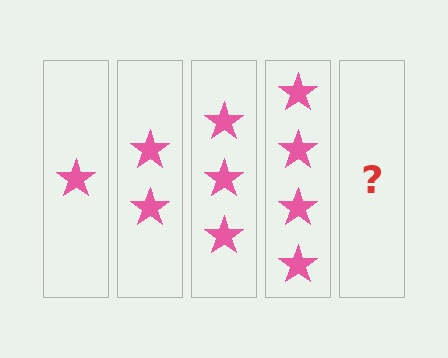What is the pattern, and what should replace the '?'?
The pattern is that each step adds one more star. The '?' should be 5 stars.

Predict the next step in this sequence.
The next step is 5 stars.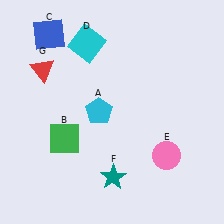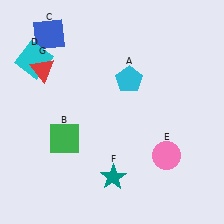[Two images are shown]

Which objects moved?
The objects that moved are: the cyan pentagon (A), the cyan square (D).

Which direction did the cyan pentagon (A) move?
The cyan pentagon (A) moved up.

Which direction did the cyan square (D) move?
The cyan square (D) moved left.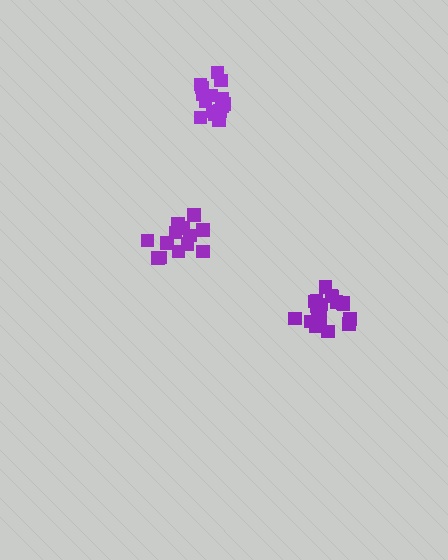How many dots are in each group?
Group 1: 18 dots, Group 2: 15 dots, Group 3: 13 dots (46 total).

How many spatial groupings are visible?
There are 3 spatial groupings.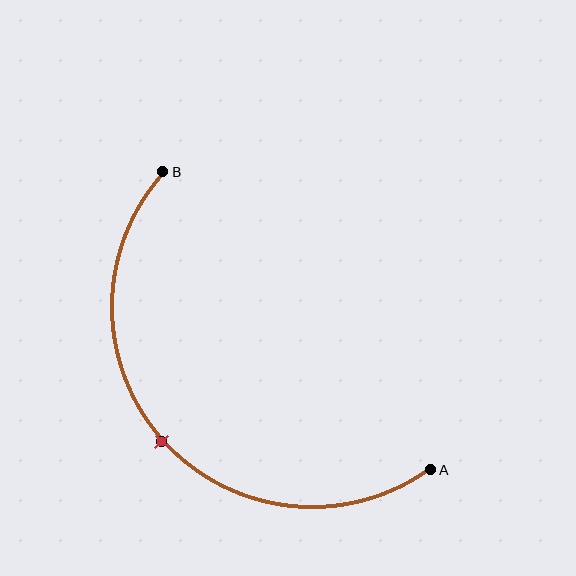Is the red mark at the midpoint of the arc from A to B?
Yes. The red mark lies on the arc at equal arc-length from both A and B — it is the arc midpoint.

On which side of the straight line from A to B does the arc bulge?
The arc bulges below and to the left of the straight line connecting A and B.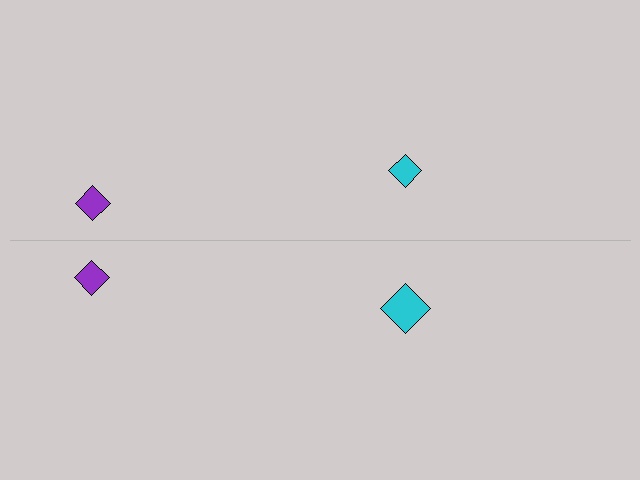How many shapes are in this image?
There are 4 shapes in this image.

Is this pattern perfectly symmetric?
No, the pattern is not perfectly symmetric. The cyan diamond on the bottom side has a different size than its mirror counterpart.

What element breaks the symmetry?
The cyan diamond on the bottom side has a different size than its mirror counterpart.